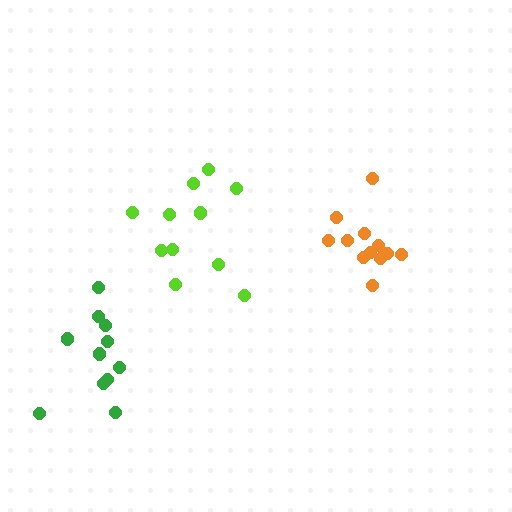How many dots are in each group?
Group 1: 11 dots, Group 2: 12 dots, Group 3: 11 dots (34 total).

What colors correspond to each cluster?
The clusters are colored: green, orange, lime.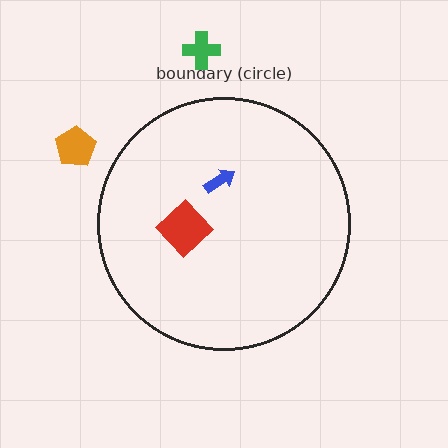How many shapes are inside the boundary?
2 inside, 2 outside.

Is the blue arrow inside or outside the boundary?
Inside.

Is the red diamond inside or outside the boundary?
Inside.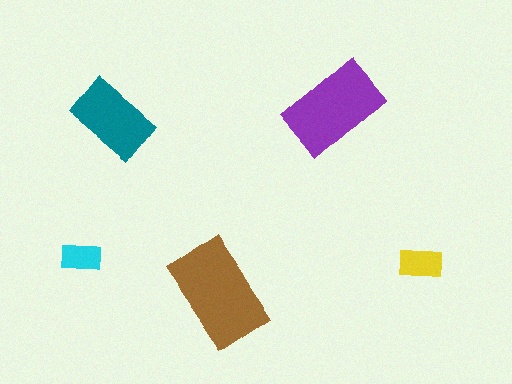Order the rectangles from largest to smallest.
the brown one, the purple one, the teal one, the yellow one, the cyan one.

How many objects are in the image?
There are 5 objects in the image.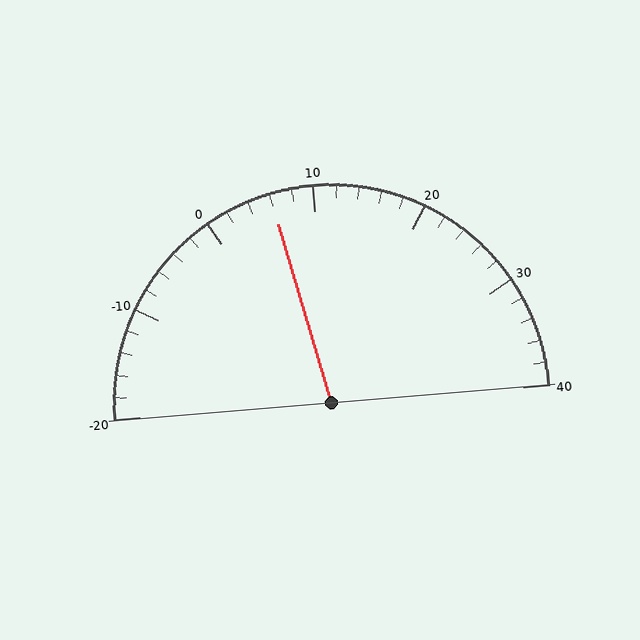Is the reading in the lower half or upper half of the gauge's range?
The reading is in the lower half of the range (-20 to 40).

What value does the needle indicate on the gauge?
The needle indicates approximately 6.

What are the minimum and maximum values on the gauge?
The gauge ranges from -20 to 40.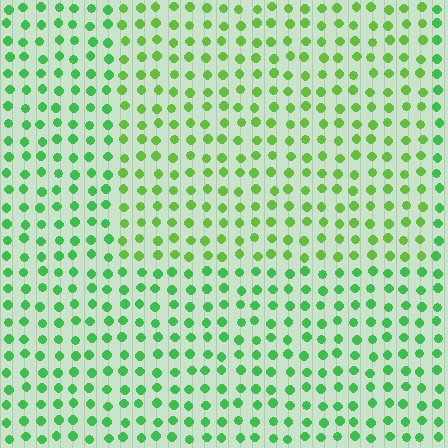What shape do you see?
I see a rectangle.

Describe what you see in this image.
The image is filled with small green elements in a uniform arrangement. A rectangle-shaped region is visible where the elements are tinted to a slightly different hue, forming a subtle color boundary.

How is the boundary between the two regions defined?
The boundary is defined purely by a slight shift in hue (about 26 degrees). Spacing, size, and orientation are identical on both sides.